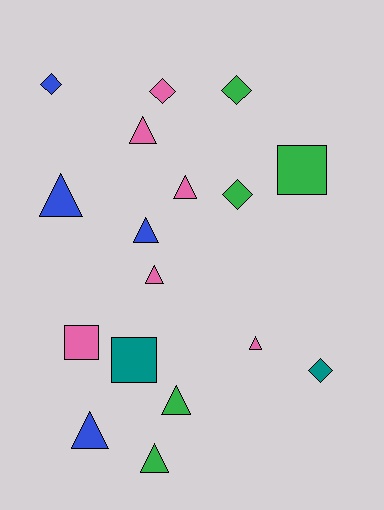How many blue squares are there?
There are no blue squares.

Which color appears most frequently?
Pink, with 6 objects.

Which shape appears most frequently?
Triangle, with 9 objects.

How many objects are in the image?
There are 17 objects.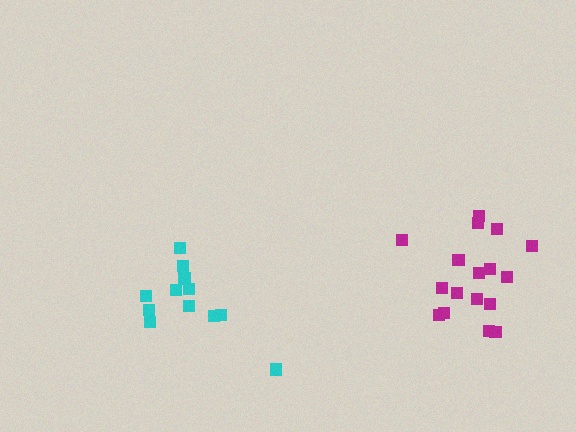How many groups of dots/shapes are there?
There are 2 groups.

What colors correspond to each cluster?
The clusters are colored: cyan, magenta.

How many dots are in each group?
Group 1: 13 dots, Group 2: 17 dots (30 total).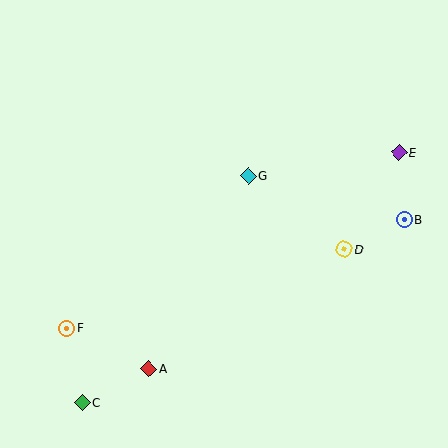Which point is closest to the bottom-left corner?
Point C is closest to the bottom-left corner.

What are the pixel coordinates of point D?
Point D is at (344, 249).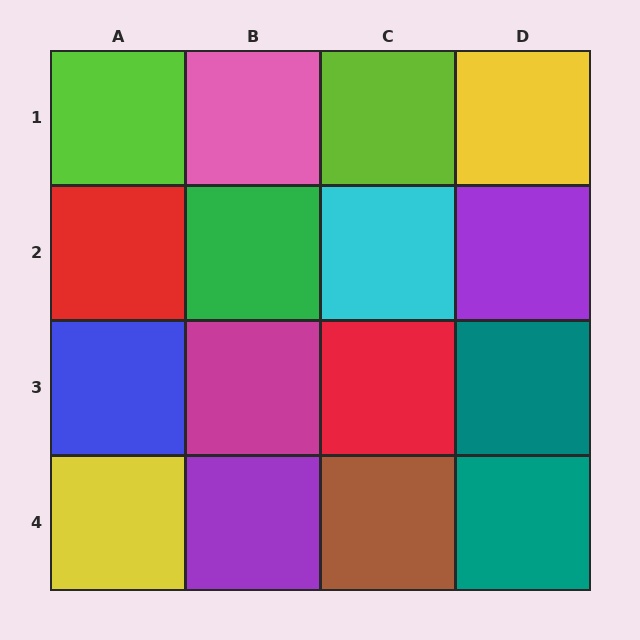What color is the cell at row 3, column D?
Teal.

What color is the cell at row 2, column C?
Cyan.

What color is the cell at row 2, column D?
Purple.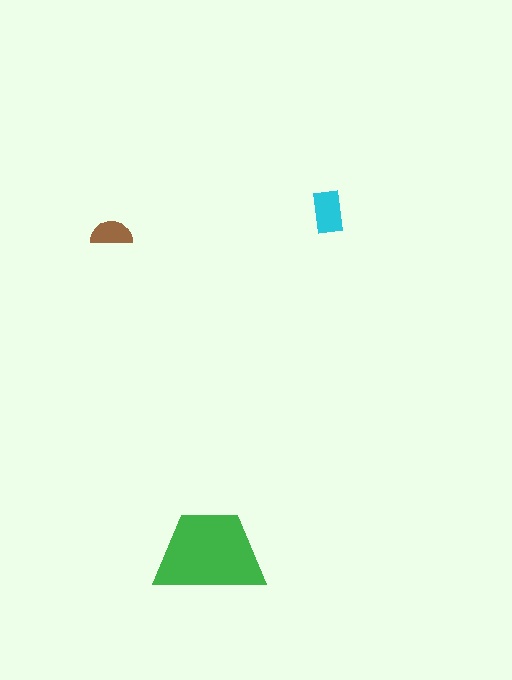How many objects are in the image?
There are 3 objects in the image.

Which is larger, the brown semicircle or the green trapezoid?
The green trapezoid.